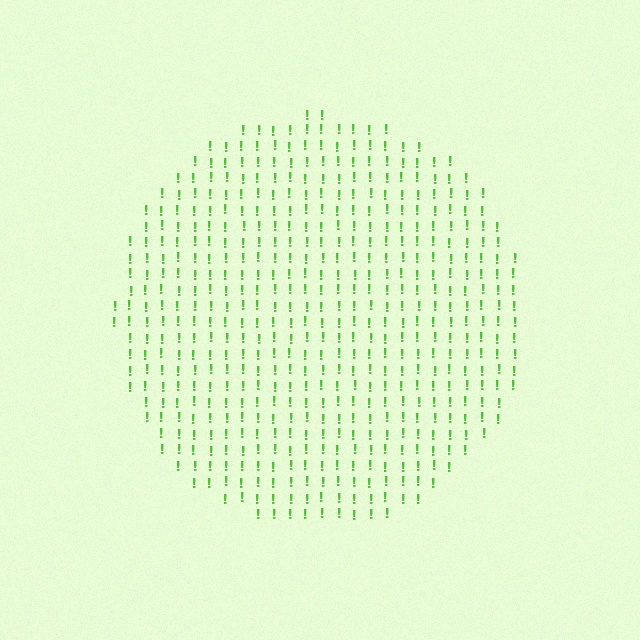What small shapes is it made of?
It is made of small exclamation marks.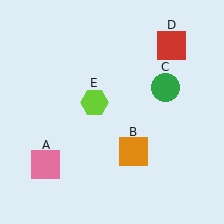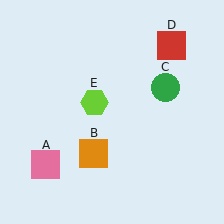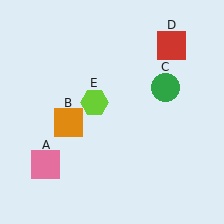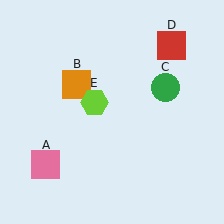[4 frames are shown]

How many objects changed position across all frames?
1 object changed position: orange square (object B).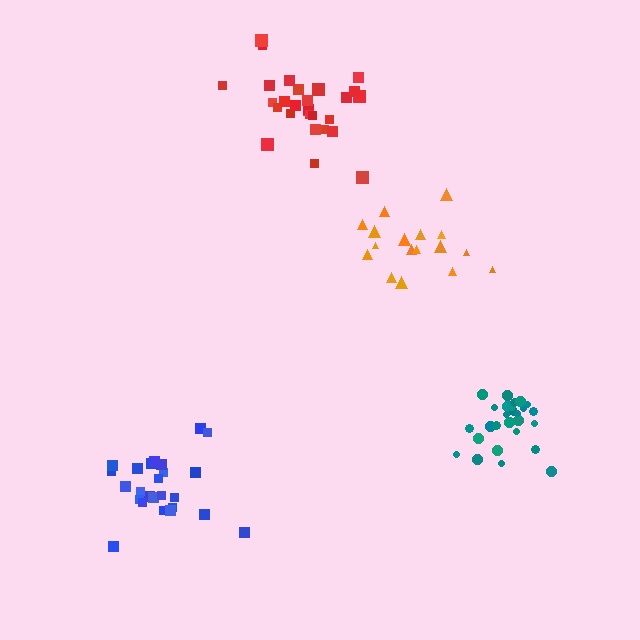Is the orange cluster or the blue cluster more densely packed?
Blue.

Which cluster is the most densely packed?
Teal.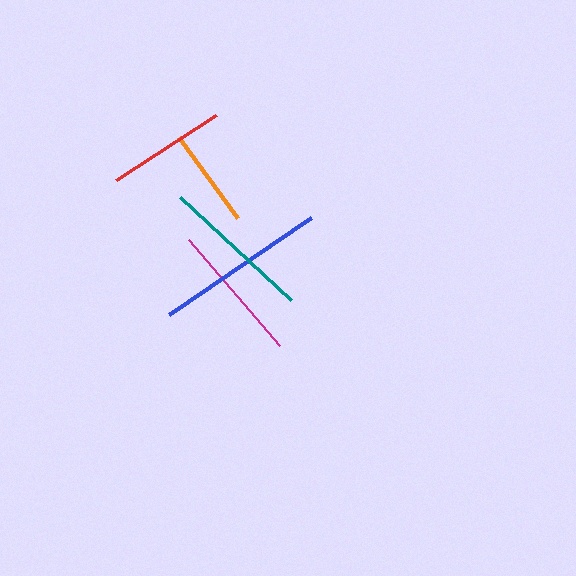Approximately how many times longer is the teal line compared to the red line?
The teal line is approximately 1.3 times the length of the red line.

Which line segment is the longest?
The blue line is the longest at approximately 172 pixels.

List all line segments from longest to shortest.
From longest to shortest: blue, teal, magenta, red, orange.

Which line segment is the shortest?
The orange line is the shortest at approximately 100 pixels.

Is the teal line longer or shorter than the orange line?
The teal line is longer than the orange line.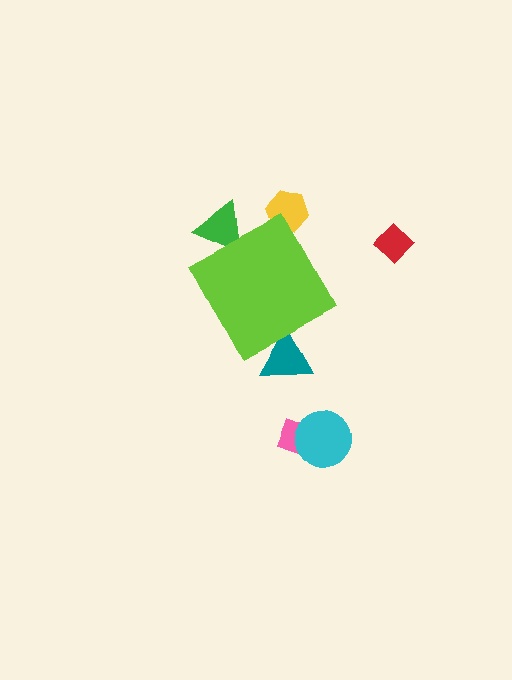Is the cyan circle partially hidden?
No, the cyan circle is fully visible.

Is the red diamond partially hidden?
No, the red diamond is fully visible.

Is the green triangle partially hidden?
Yes, the green triangle is partially hidden behind the lime diamond.